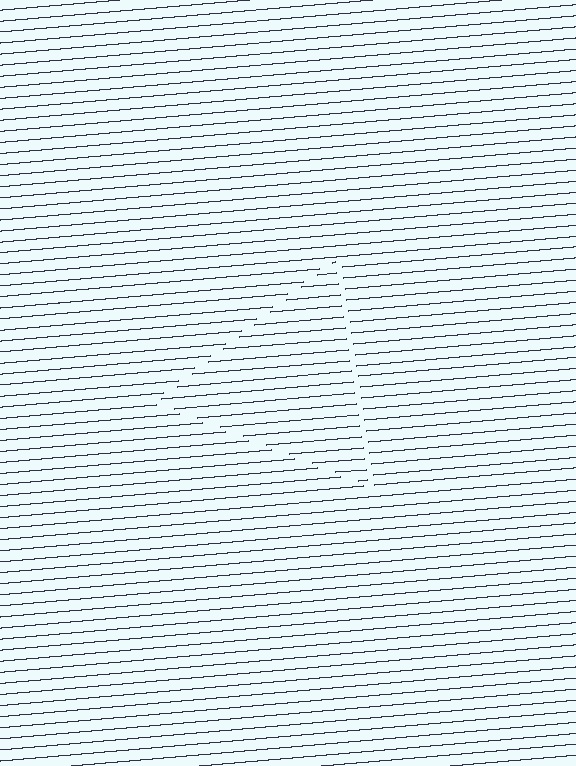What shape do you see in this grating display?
An illusory triangle. The interior of the shape contains the same grating, shifted by half a period — the contour is defined by the phase discontinuity where line-ends from the inner and outer gratings abut.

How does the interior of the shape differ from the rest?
The interior of the shape contains the same grating, shifted by half a period — the contour is defined by the phase discontinuity where line-ends from the inner and outer gratings abut.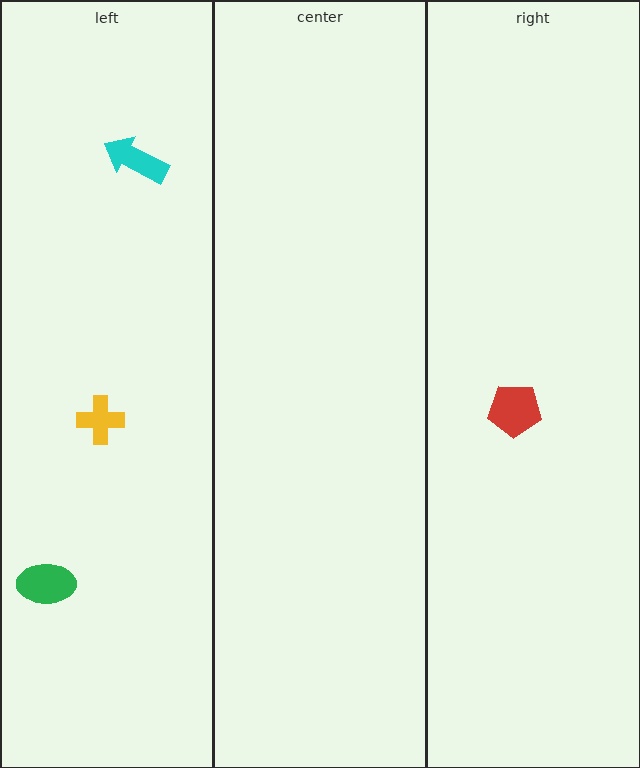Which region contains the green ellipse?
The left region.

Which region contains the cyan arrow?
The left region.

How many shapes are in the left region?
3.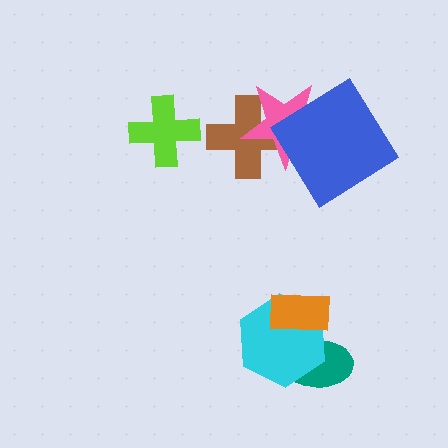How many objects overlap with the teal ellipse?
2 objects overlap with the teal ellipse.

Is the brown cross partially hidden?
Yes, it is partially covered by another shape.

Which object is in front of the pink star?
The blue diamond is in front of the pink star.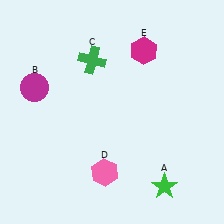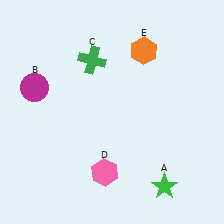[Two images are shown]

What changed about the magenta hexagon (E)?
In Image 1, E is magenta. In Image 2, it changed to orange.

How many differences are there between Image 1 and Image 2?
There is 1 difference between the two images.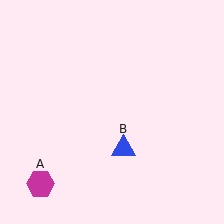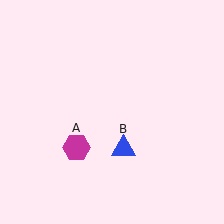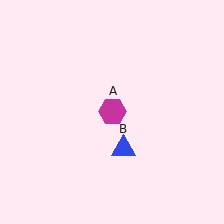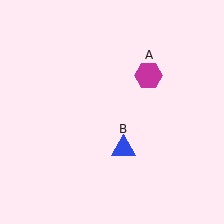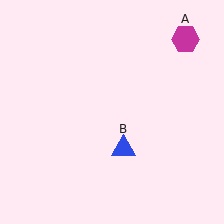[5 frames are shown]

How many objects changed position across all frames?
1 object changed position: magenta hexagon (object A).